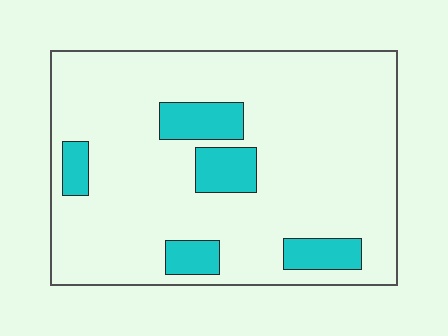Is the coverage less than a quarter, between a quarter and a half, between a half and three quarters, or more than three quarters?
Less than a quarter.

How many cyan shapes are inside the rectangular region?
5.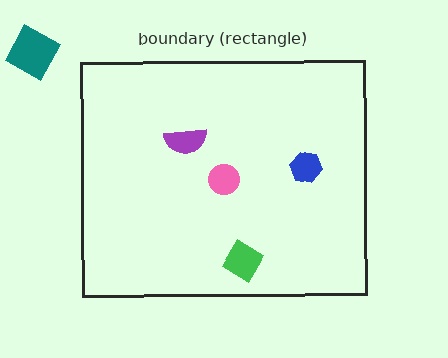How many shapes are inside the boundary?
4 inside, 1 outside.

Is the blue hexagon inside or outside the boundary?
Inside.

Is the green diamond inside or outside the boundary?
Inside.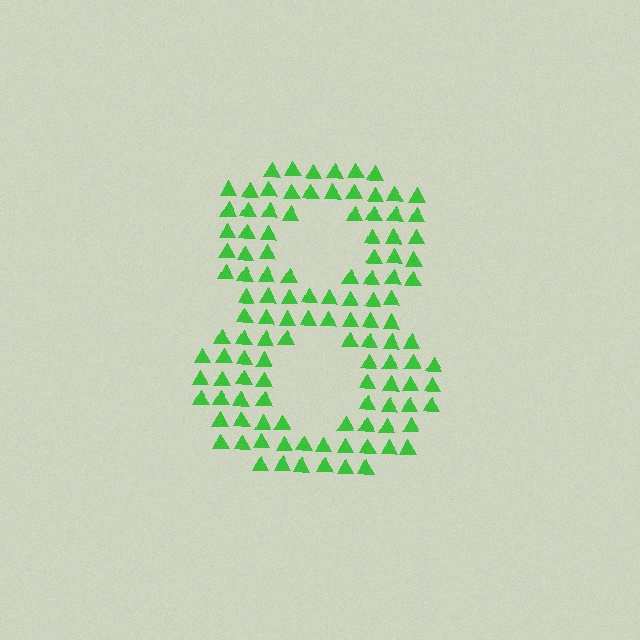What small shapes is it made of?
It is made of small triangles.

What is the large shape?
The large shape is the digit 8.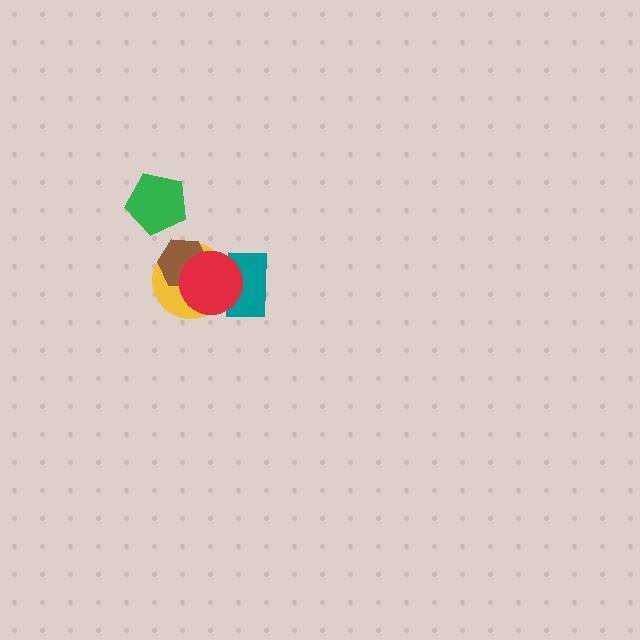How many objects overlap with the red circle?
3 objects overlap with the red circle.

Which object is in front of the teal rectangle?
The red circle is in front of the teal rectangle.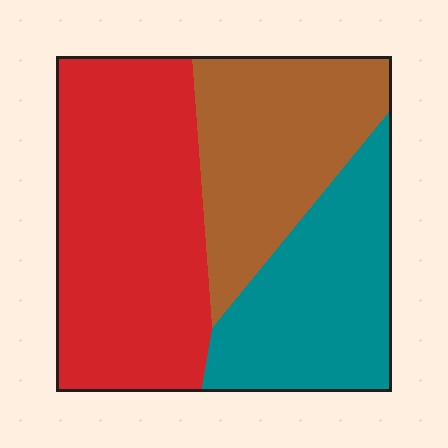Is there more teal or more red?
Red.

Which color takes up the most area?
Red, at roughly 45%.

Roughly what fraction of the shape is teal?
Teal takes up about one quarter (1/4) of the shape.